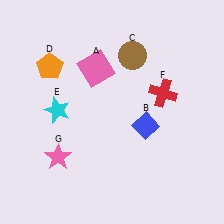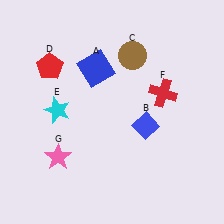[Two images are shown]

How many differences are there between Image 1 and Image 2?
There are 2 differences between the two images.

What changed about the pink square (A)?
In Image 1, A is pink. In Image 2, it changed to blue.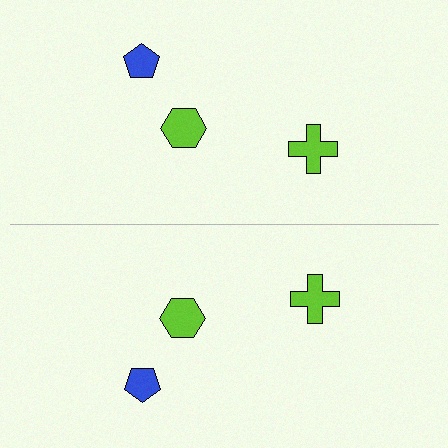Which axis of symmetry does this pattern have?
The pattern has a horizontal axis of symmetry running through the center of the image.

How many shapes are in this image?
There are 6 shapes in this image.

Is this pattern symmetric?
Yes, this pattern has bilateral (reflection) symmetry.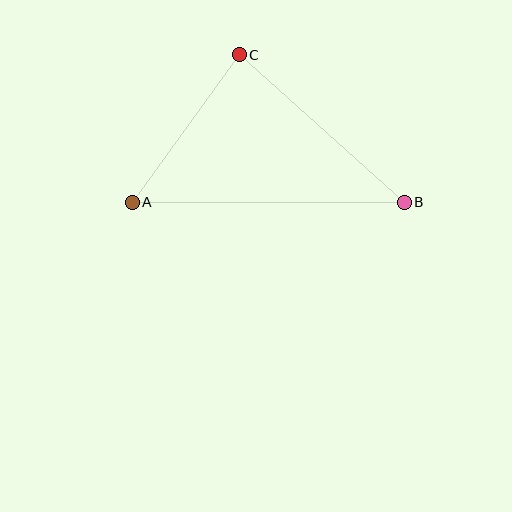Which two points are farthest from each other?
Points A and B are farthest from each other.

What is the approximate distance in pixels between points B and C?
The distance between B and C is approximately 221 pixels.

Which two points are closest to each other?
Points A and C are closest to each other.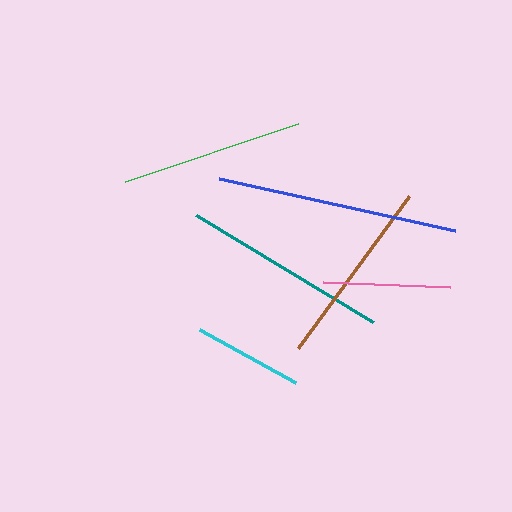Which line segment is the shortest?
The cyan line is the shortest at approximately 109 pixels.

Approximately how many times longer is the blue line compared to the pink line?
The blue line is approximately 1.9 times the length of the pink line.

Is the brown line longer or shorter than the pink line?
The brown line is longer than the pink line.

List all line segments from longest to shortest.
From longest to shortest: blue, teal, brown, green, pink, cyan.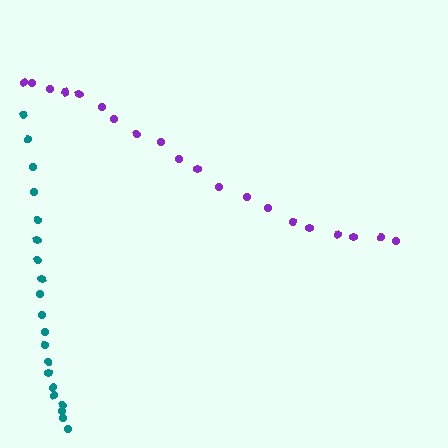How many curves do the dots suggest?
There are 2 distinct paths.